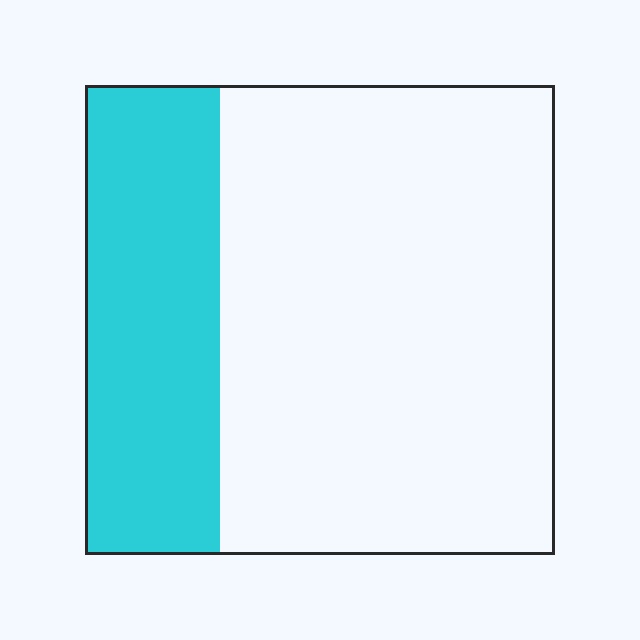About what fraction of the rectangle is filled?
About one quarter (1/4).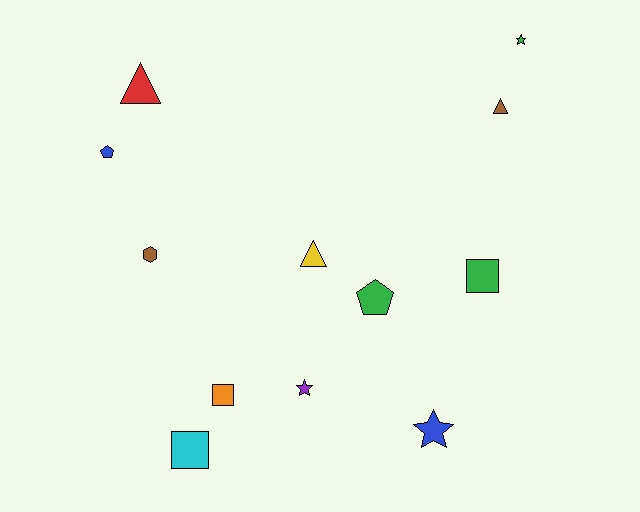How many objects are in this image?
There are 12 objects.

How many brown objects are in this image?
There are 2 brown objects.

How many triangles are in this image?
There are 3 triangles.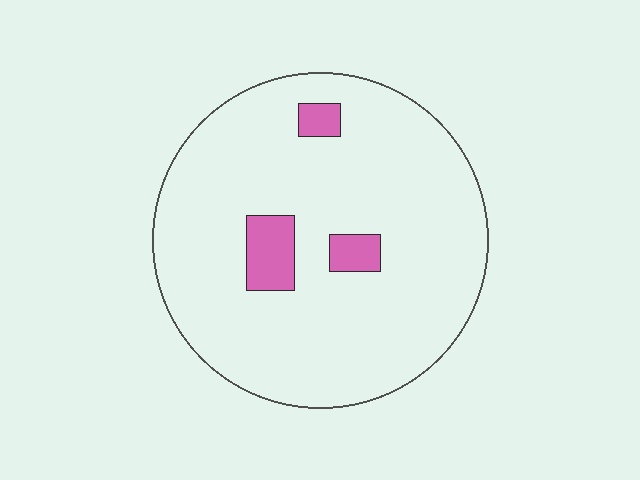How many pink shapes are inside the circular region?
3.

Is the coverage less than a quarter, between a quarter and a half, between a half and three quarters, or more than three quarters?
Less than a quarter.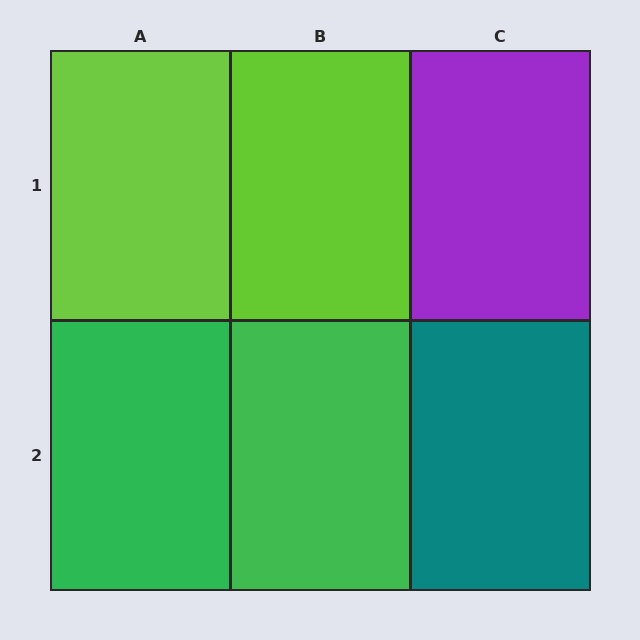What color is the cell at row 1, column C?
Purple.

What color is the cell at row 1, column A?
Lime.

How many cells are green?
2 cells are green.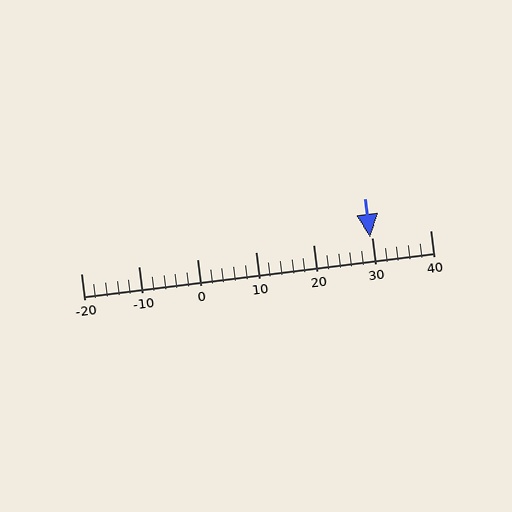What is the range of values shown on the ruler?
The ruler shows values from -20 to 40.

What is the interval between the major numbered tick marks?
The major tick marks are spaced 10 units apart.